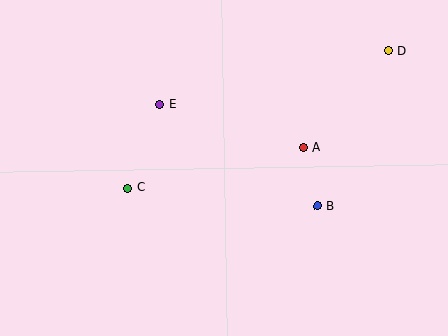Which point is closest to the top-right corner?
Point D is closest to the top-right corner.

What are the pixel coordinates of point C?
Point C is at (128, 188).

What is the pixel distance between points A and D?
The distance between A and D is 129 pixels.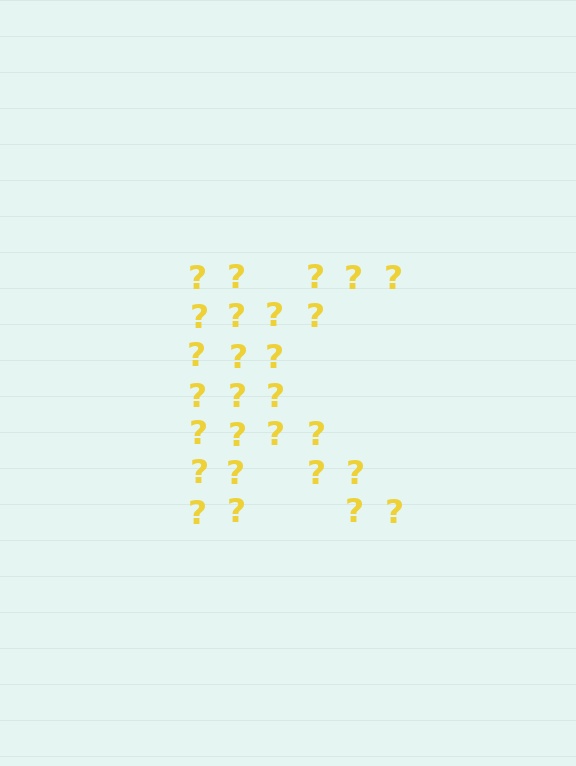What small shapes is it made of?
It is made of small question marks.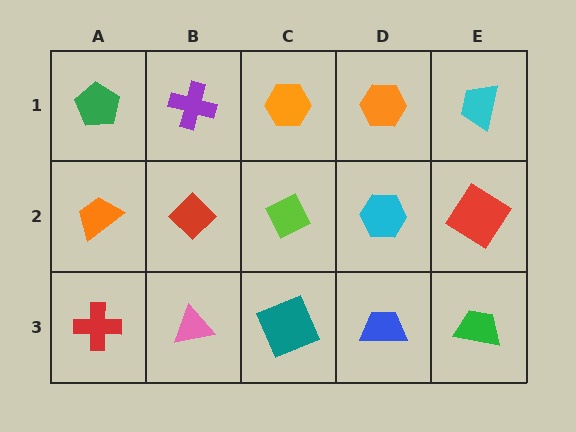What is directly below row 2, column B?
A pink triangle.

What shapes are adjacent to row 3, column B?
A red diamond (row 2, column B), a red cross (row 3, column A), a teal square (row 3, column C).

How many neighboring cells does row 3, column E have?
2.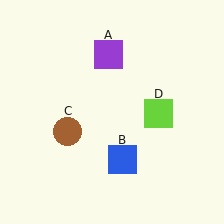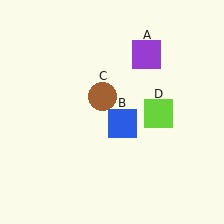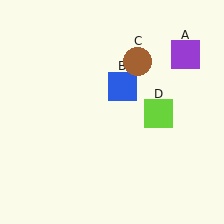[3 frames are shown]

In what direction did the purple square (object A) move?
The purple square (object A) moved right.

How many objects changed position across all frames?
3 objects changed position: purple square (object A), blue square (object B), brown circle (object C).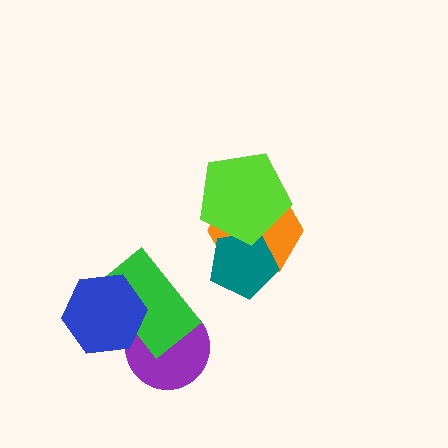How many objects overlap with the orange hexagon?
2 objects overlap with the orange hexagon.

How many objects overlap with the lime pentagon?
2 objects overlap with the lime pentagon.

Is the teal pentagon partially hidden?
Yes, it is partially covered by another shape.